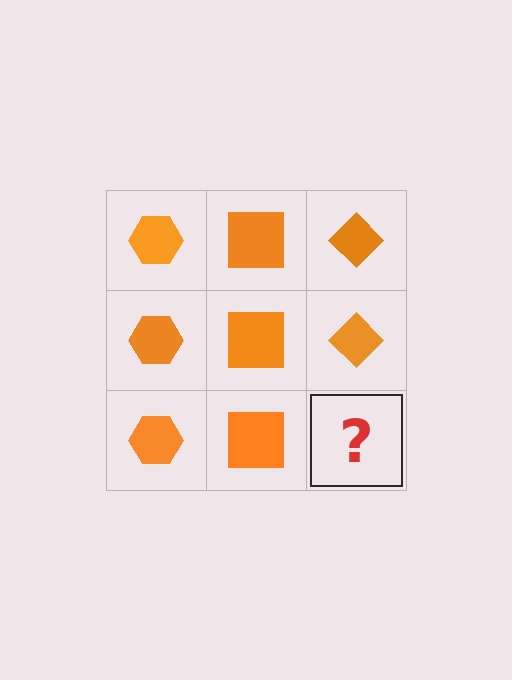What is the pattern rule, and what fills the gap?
The rule is that each column has a consistent shape. The gap should be filled with an orange diamond.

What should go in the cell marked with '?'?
The missing cell should contain an orange diamond.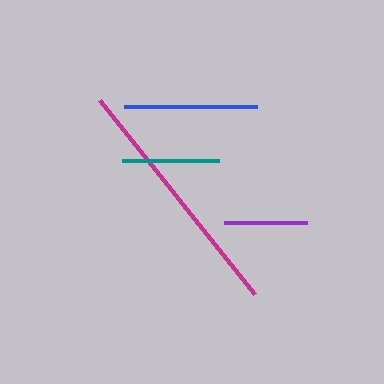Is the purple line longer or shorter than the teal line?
The teal line is longer than the purple line.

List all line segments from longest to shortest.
From longest to shortest: magenta, blue, teal, purple.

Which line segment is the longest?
The magenta line is the longest at approximately 249 pixels.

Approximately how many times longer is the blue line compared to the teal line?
The blue line is approximately 1.4 times the length of the teal line.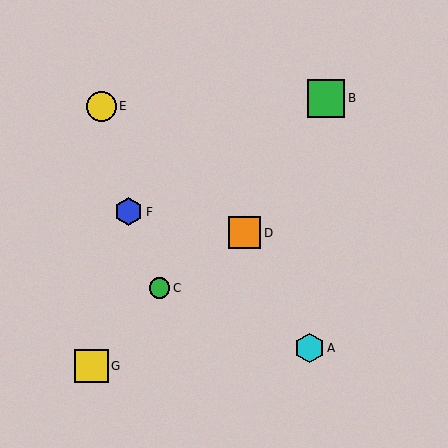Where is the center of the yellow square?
The center of the yellow square is at (91, 366).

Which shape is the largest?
The green square (labeled B) is the largest.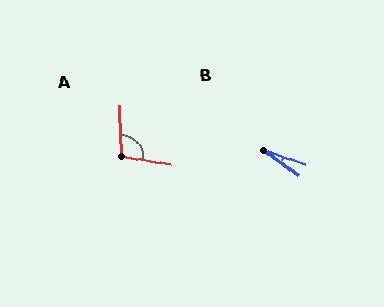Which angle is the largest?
A, at approximately 101 degrees.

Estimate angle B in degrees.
Approximately 17 degrees.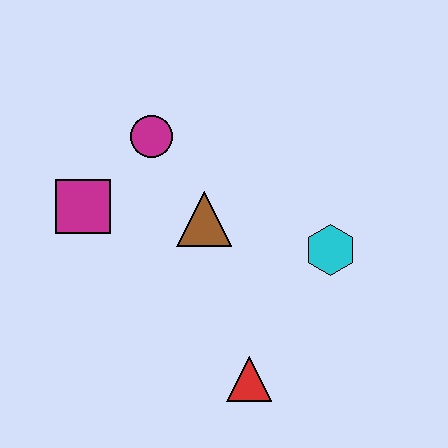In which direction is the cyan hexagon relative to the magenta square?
The cyan hexagon is to the right of the magenta square.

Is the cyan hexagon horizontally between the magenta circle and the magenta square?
No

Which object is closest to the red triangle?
The cyan hexagon is closest to the red triangle.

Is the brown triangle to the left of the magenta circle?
No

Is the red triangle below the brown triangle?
Yes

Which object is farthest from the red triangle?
The magenta circle is farthest from the red triangle.